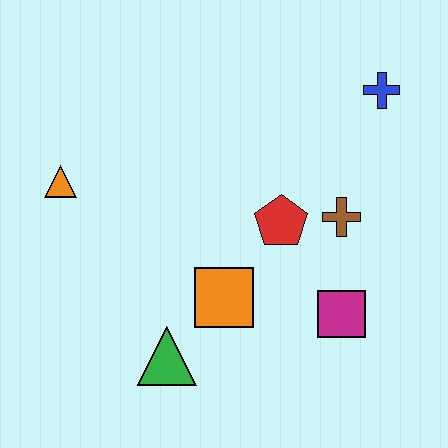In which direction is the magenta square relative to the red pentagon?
The magenta square is below the red pentagon.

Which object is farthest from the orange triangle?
The blue cross is farthest from the orange triangle.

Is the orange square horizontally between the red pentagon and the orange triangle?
Yes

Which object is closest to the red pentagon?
The brown cross is closest to the red pentagon.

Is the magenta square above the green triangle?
Yes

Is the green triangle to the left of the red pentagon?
Yes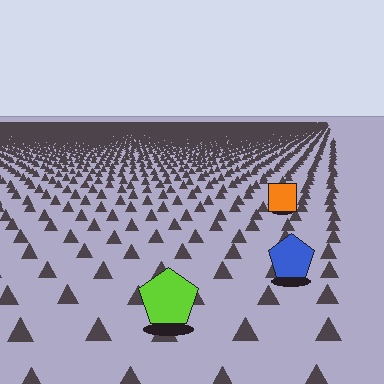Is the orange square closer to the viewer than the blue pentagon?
No. The blue pentagon is closer — you can tell from the texture gradient: the ground texture is coarser near it.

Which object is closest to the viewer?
The lime pentagon is closest. The texture marks near it are larger and more spread out.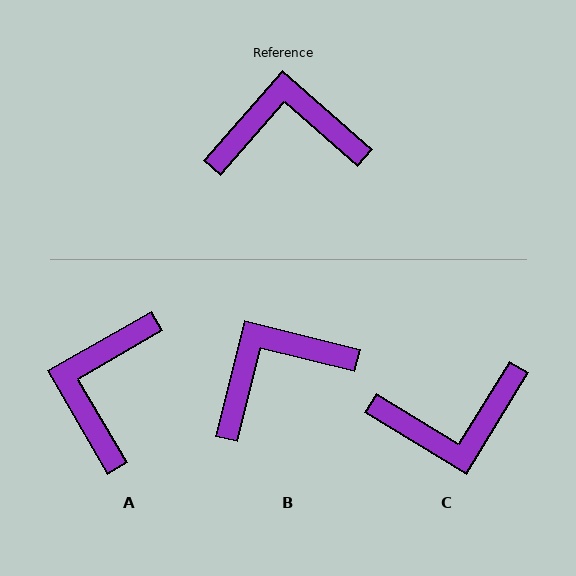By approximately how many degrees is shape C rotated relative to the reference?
Approximately 170 degrees clockwise.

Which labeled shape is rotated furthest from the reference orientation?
C, about 170 degrees away.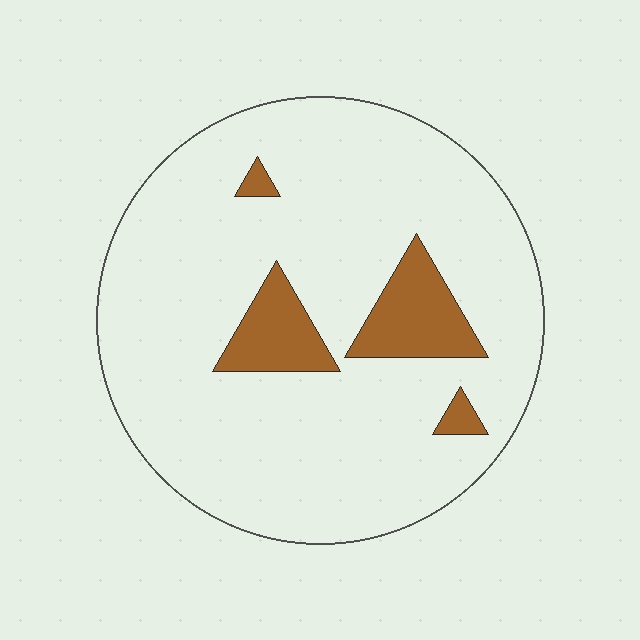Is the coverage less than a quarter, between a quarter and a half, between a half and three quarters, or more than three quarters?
Less than a quarter.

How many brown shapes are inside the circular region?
4.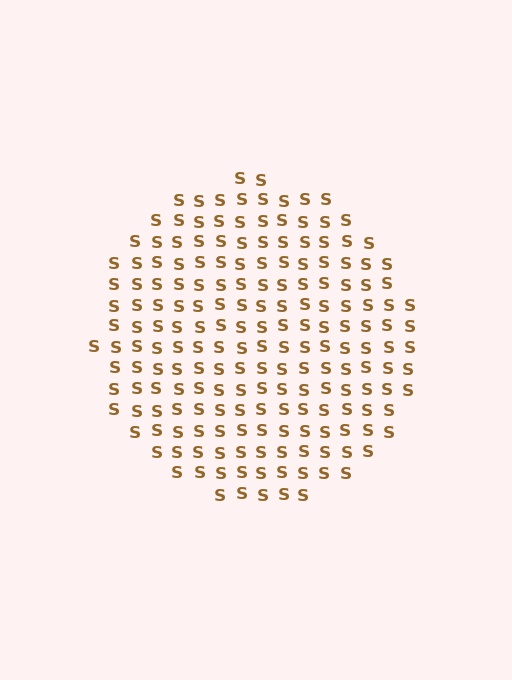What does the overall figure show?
The overall figure shows a circle.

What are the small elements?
The small elements are letter S's.